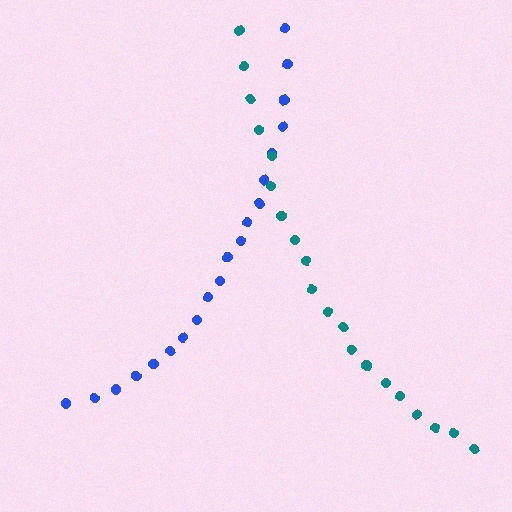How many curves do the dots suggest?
There are 2 distinct paths.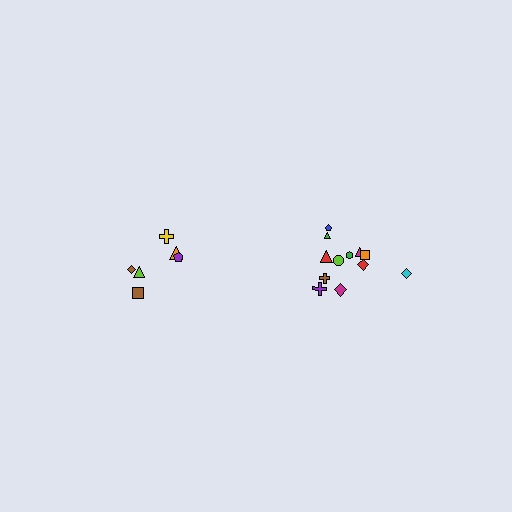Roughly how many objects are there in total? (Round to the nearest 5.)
Roughly 20 objects in total.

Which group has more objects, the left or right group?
The right group.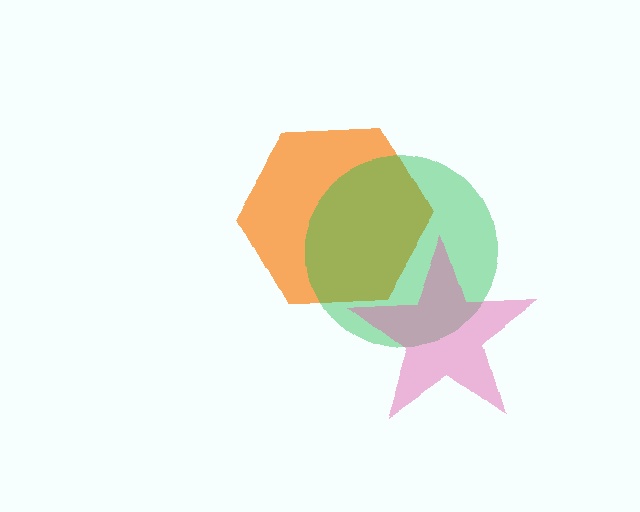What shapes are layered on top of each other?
The layered shapes are: an orange hexagon, a green circle, a pink star.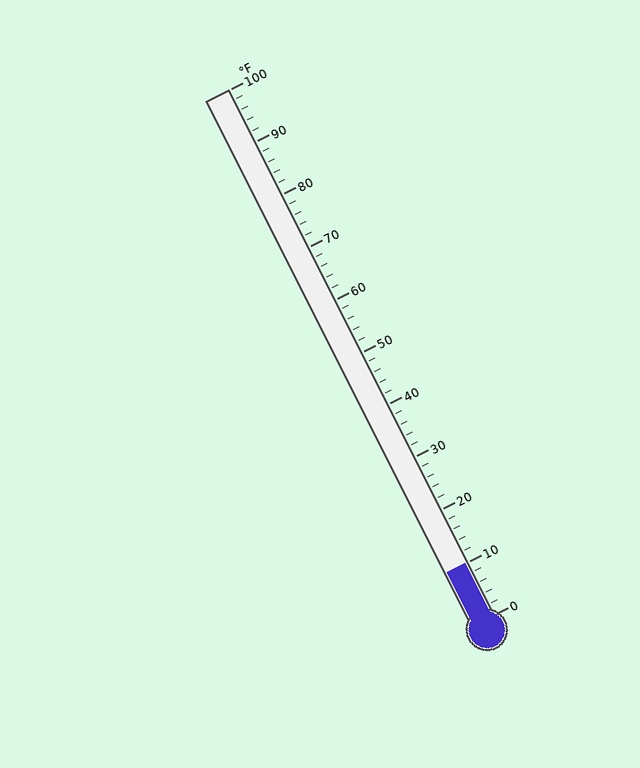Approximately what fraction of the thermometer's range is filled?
The thermometer is filled to approximately 10% of its range.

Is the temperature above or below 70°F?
The temperature is below 70°F.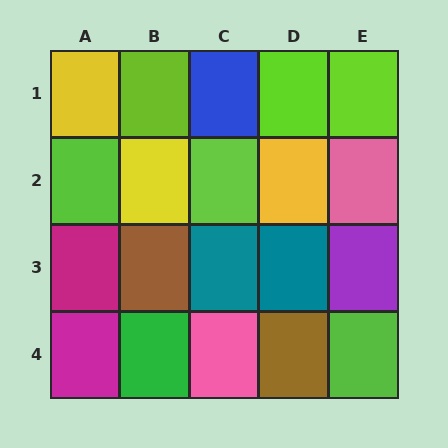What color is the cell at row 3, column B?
Brown.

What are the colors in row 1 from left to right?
Yellow, lime, blue, lime, lime.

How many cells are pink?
2 cells are pink.